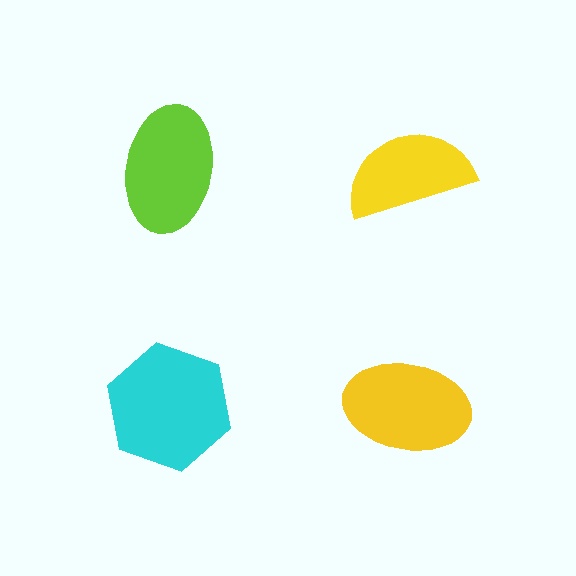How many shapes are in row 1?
2 shapes.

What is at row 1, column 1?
A lime ellipse.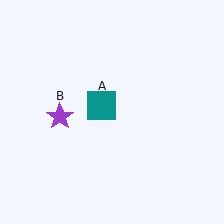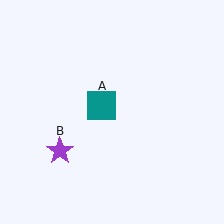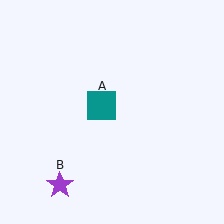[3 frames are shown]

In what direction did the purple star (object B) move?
The purple star (object B) moved down.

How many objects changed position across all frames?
1 object changed position: purple star (object B).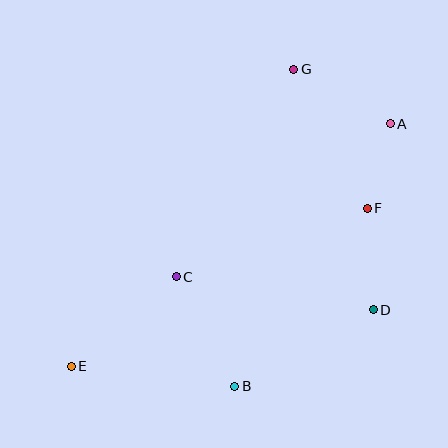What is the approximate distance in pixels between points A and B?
The distance between A and B is approximately 305 pixels.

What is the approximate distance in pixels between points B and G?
The distance between B and G is approximately 323 pixels.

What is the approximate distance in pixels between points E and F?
The distance between E and F is approximately 335 pixels.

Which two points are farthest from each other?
Points A and E are farthest from each other.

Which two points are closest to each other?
Points A and F are closest to each other.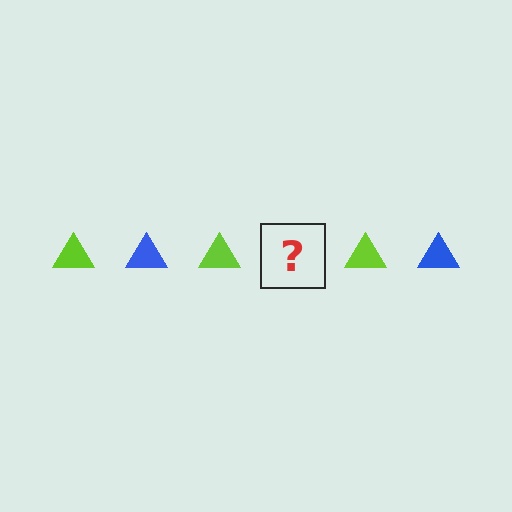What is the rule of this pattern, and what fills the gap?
The rule is that the pattern cycles through lime, blue triangles. The gap should be filled with a blue triangle.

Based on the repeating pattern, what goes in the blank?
The blank should be a blue triangle.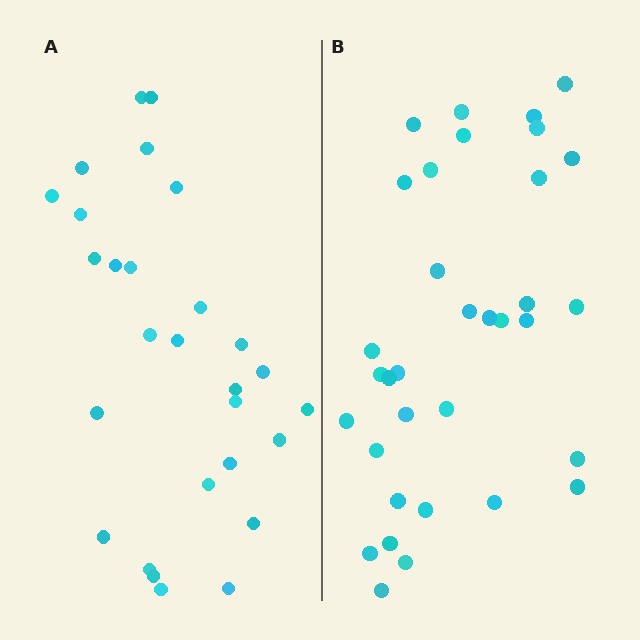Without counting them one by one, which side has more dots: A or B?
Region B (the right region) has more dots.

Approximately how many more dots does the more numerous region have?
Region B has about 6 more dots than region A.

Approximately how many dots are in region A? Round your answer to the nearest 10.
About 30 dots. (The exact count is 28, which rounds to 30.)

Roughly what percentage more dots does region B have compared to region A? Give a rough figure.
About 20% more.